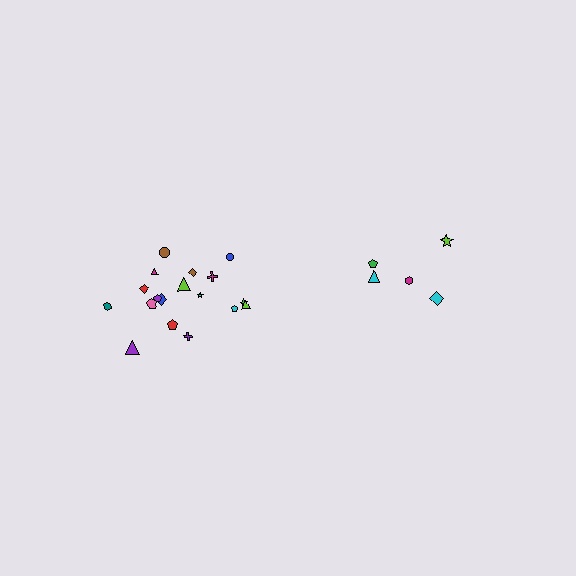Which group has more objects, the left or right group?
The left group.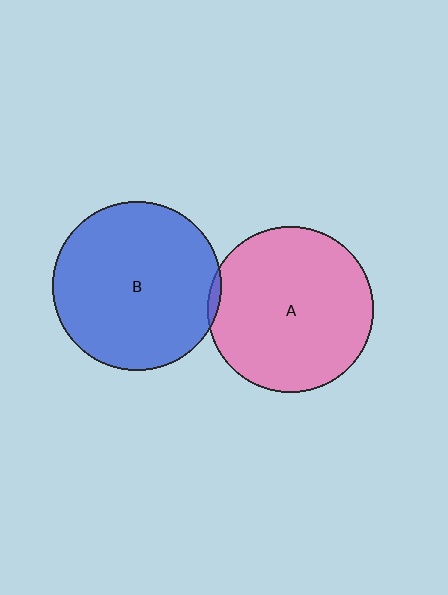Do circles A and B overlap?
Yes.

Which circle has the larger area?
Circle B (blue).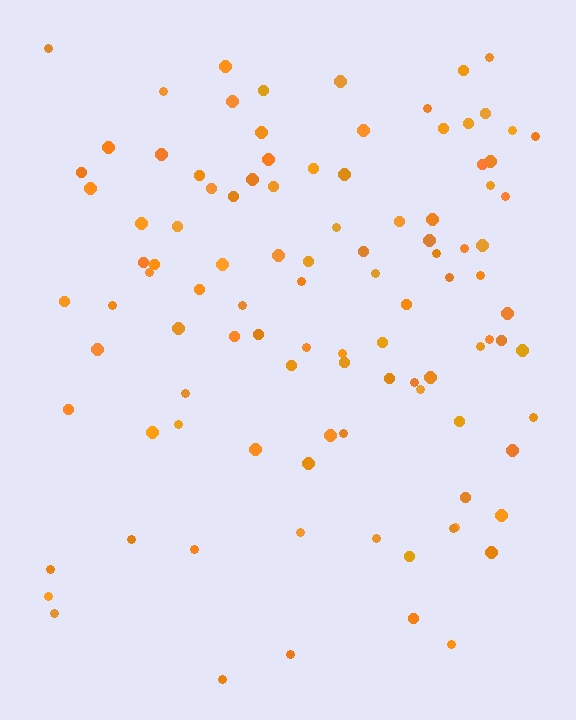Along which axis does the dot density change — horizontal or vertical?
Vertical.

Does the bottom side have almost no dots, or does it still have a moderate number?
Still a moderate number, just noticeably fewer than the top.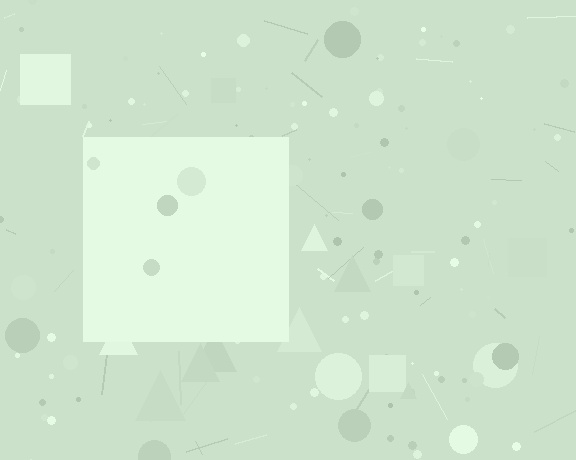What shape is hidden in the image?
A square is hidden in the image.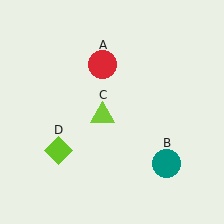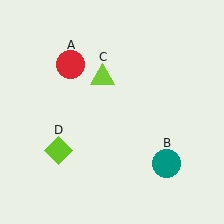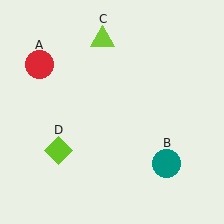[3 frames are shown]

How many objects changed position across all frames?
2 objects changed position: red circle (object A), lime triangle (object C).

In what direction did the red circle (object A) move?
The red circle (object A) moved left.